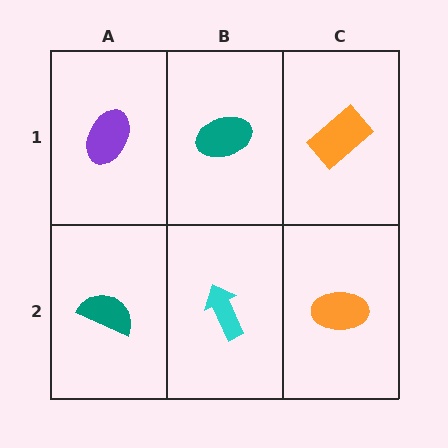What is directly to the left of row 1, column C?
A teal ellipse.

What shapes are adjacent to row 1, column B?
A cyan arrow (row 2, column B), a purple ellipse (row 1, column A), an orange rectangle (row 1, column C).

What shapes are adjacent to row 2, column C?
An orange rectangle (row 1, column C), a cyan arrow (row 2, column B).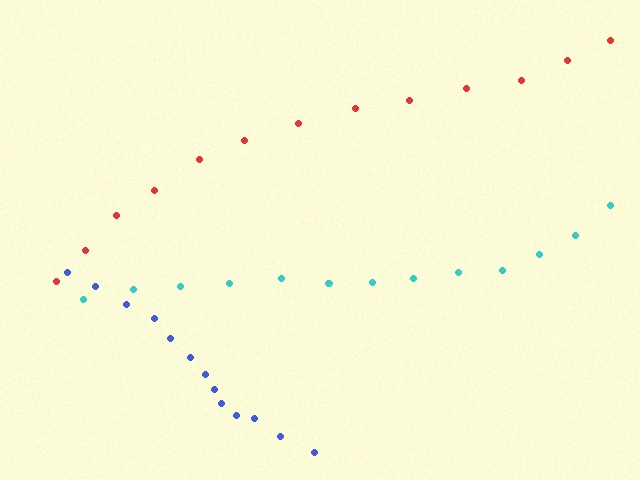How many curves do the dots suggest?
There are 3 distinct paths.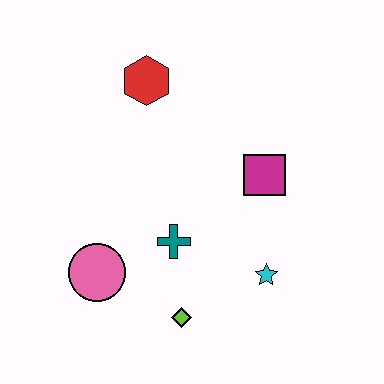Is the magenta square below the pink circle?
No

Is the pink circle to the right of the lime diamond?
No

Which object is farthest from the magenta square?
The pink circle is farthest from the magenta square.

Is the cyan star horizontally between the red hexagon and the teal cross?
No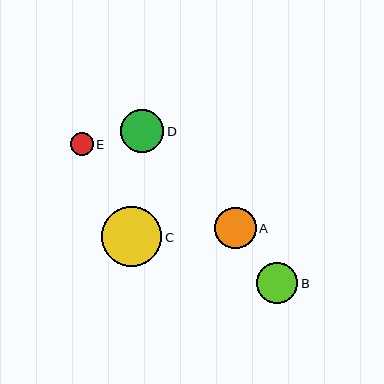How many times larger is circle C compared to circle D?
Circle C is approximately 1.4 times the size of circle D.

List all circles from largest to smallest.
From largest to smallest: C, D, A, B, E.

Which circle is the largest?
Circle C is the largest with a size of approximately 60 pixels.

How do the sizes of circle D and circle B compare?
Circle D and circle B are approximately the same size.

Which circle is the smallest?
Circle E is the smallest with a size of approximately 23 pixels.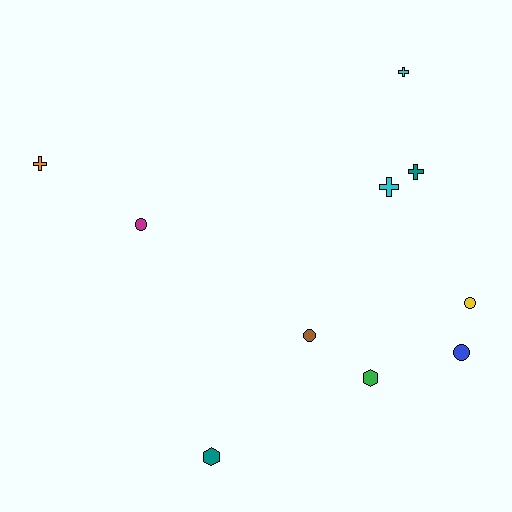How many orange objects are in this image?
There is 1 orange object.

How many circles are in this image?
There are 4 circles.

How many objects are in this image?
There are 10 objects.